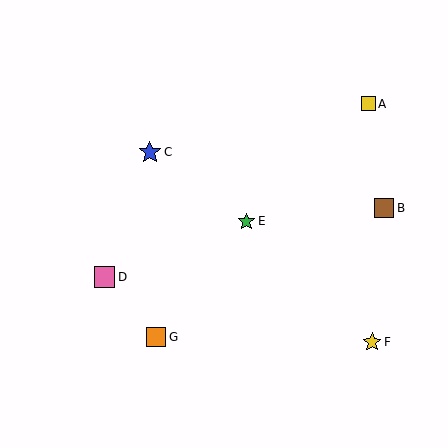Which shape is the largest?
The blue star (labeled C) is the largest.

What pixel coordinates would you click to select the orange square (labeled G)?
Click at (156, 337) to select the orange square G.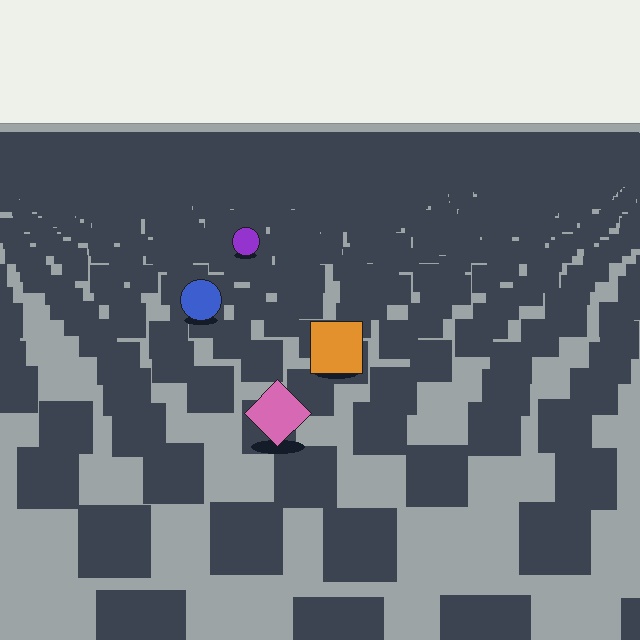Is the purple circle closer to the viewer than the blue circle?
No. The blue circle is closer — you can tell from the texture gradient: the ground texture is coarser near it.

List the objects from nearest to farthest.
From nearest to farthest: the pink diamond, the orange square, the blue circle, the purple circle.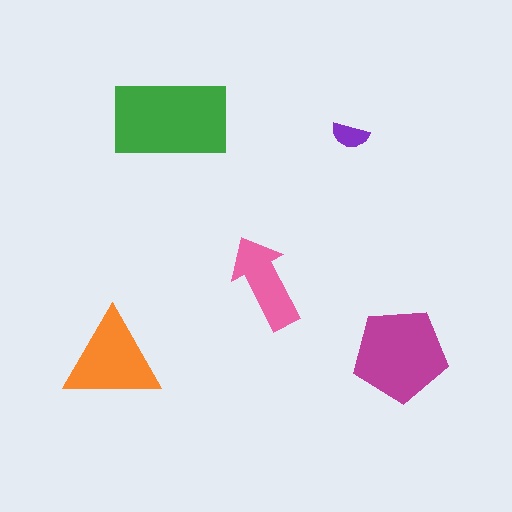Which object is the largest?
The green rectangle.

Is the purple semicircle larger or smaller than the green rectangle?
Smaller.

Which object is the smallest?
The purple semicircle.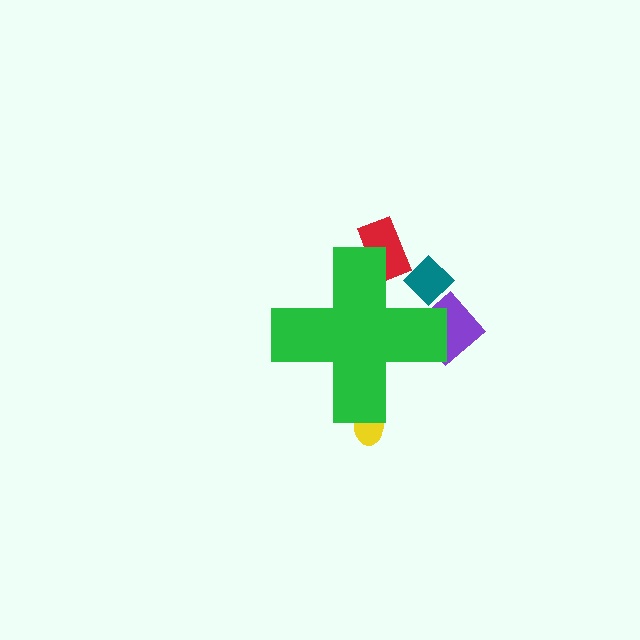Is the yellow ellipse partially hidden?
Yes, the yellow ellipse is partially hidden behind the green cross.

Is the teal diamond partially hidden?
Yes, the teal diamond is partially hidden behind the green cross.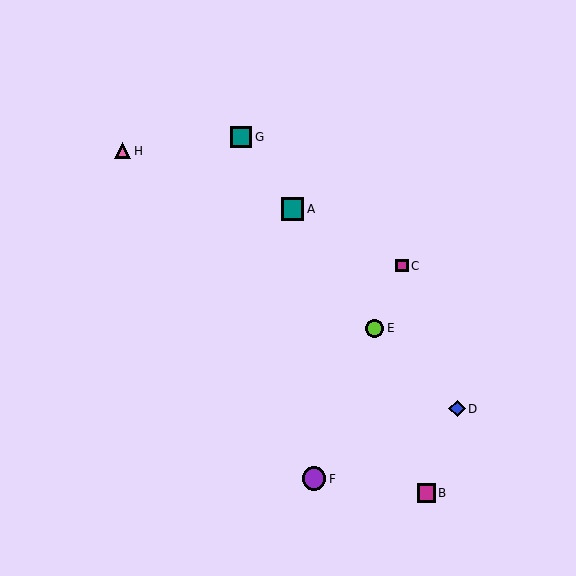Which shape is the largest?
The purple circle (labeled F) is the largest.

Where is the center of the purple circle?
The center of the purple circle is at (314, 479).